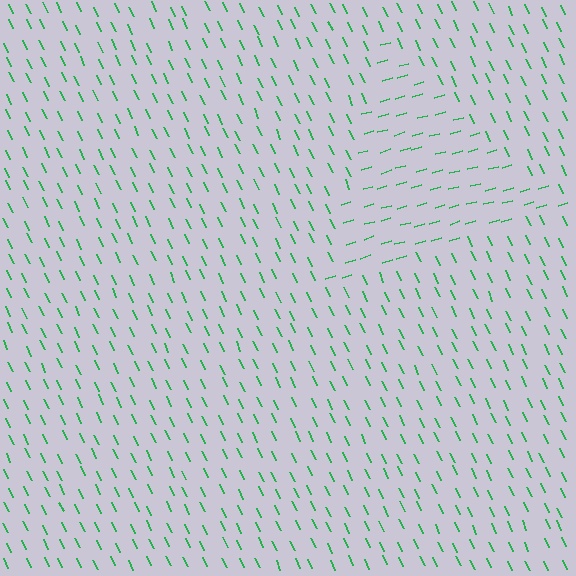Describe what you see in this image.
The image is filled with small green line segments. A triangle region in the image has lines oriented differently from the surrounding lines, creating a visible texture boundary.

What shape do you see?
I see a triangle.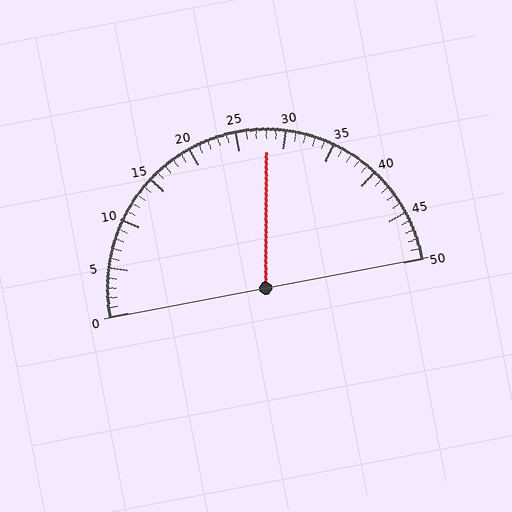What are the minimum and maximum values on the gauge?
The gauge ranges from 0 to 50.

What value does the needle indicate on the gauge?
The needle indicates approximately 28.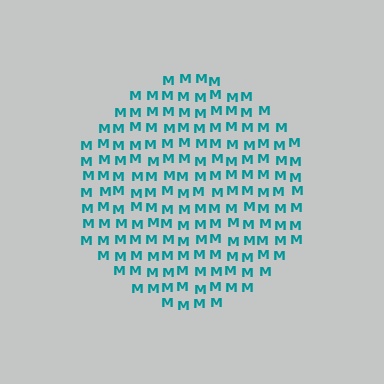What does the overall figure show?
The overall figure shows a circle.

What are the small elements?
The small elements are letter M's.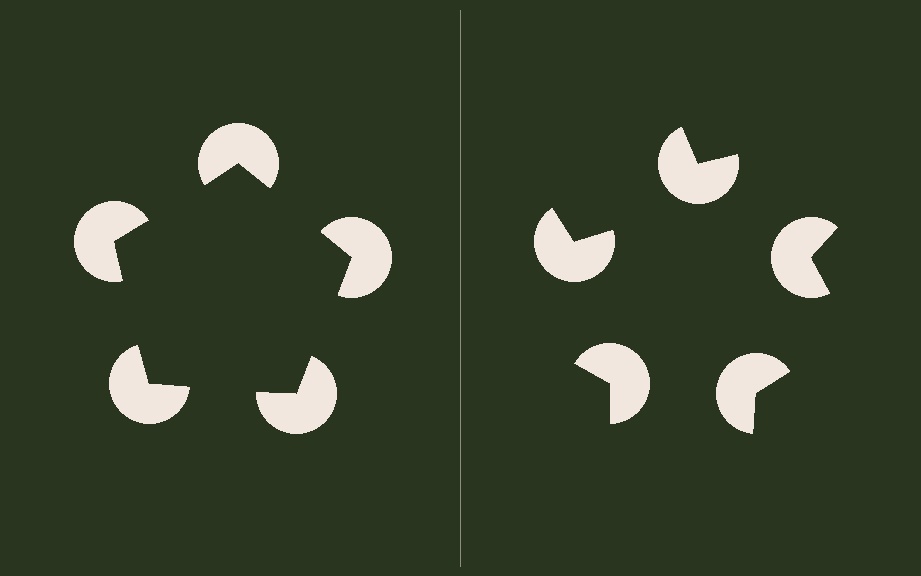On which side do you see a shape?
An illusory pentagon appears on the left side. On the right side the wedge cuts are rotated, so no coherent shape forms.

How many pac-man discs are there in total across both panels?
10 — 5 on each side.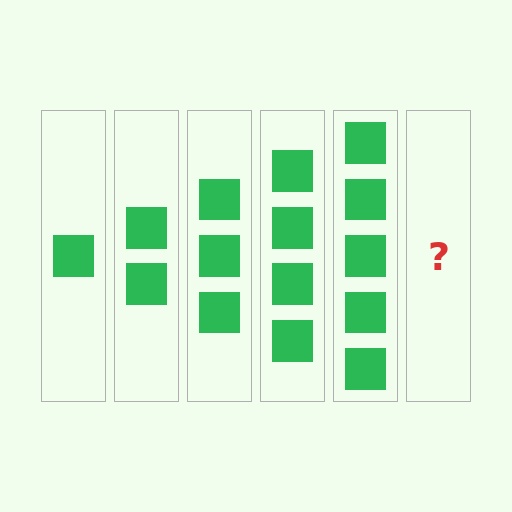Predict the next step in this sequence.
The next step is 6 squares.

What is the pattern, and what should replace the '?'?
The pattern is that each step adds one more square. The '?' should be 6 squares.